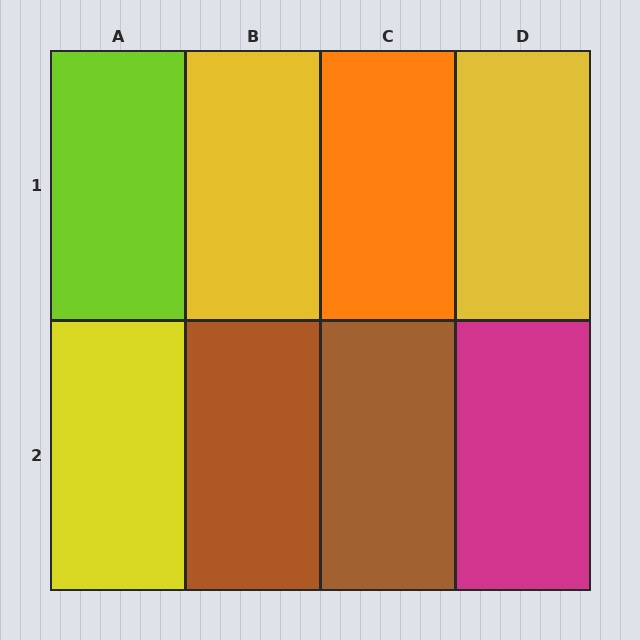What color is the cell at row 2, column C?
Brown.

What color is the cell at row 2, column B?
Brown.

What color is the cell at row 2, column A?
Yellow.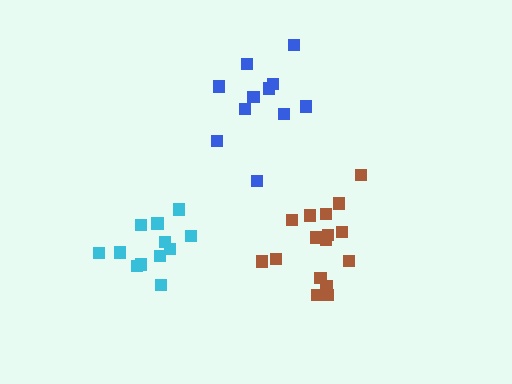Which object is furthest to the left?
The cyan cluster is leftmost.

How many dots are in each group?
Group 1: 12 dots, Group 2: 16 dots, Group 3: 11 dots (39 total).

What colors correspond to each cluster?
The clusters are colored: cyan, brown, blue.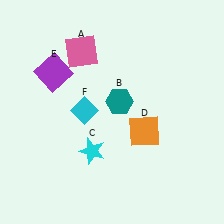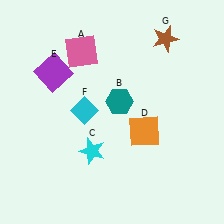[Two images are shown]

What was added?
A brown star (G) was added in Image 2.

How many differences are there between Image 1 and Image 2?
There is 1 difference between the two images.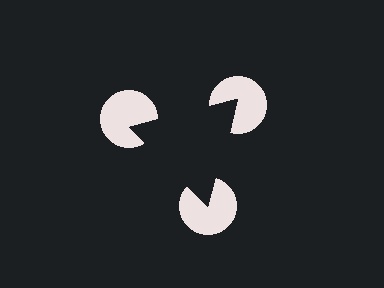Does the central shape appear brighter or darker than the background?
It typically appears slightly darker than the background, even though no actual brightness change is drawn.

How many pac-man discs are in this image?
There are 3 — one at each vertex of the illusory triangle.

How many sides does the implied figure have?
3 sides.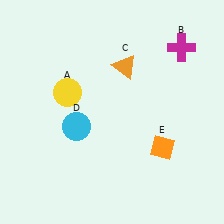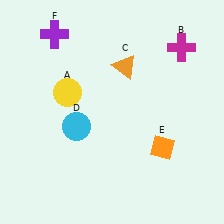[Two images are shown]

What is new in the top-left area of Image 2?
A purple cross (F) was added in the top-left area of Image 2.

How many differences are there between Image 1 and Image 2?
There is 1 difference between the two images.